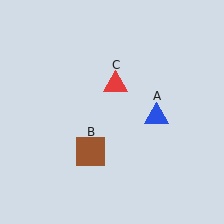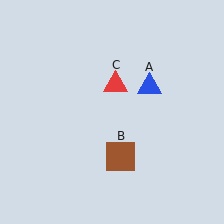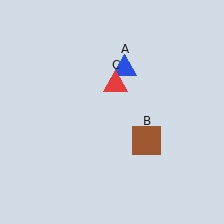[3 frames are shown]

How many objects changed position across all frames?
2 objects changed position: blue triangle (object A), brown square (object B).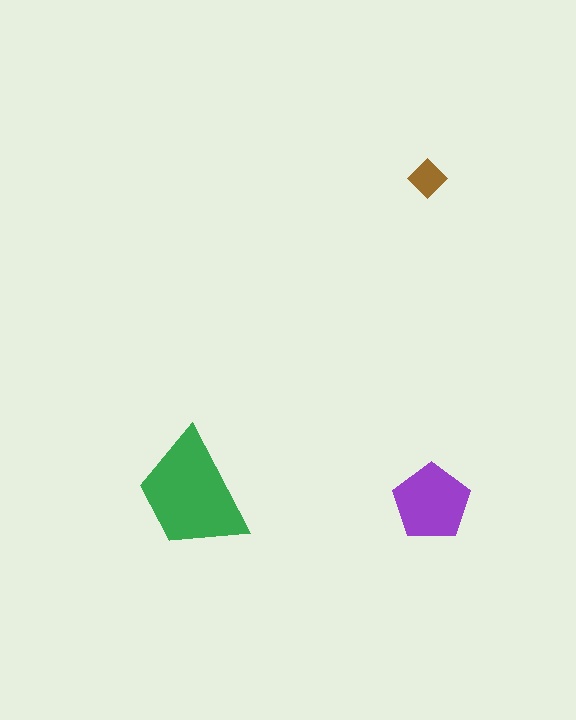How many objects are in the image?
There are 3 objects in the image.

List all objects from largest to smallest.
The green trapezoid, the purple pentagon, the brown diamond.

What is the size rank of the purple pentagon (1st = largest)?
2nd.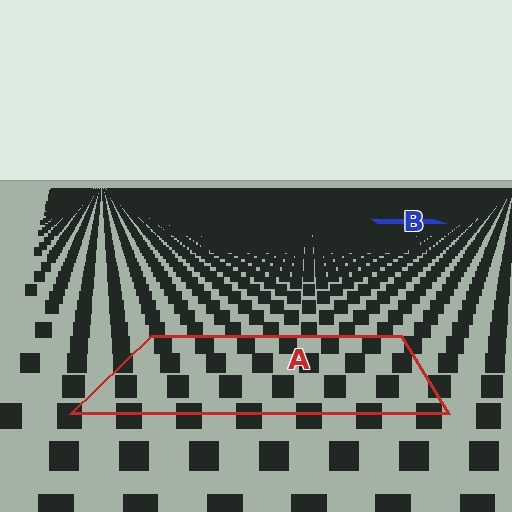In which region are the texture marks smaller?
The texture marks are smaller in region B, because it is farther away.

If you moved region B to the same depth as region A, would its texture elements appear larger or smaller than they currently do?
They would appear larger. At a closer depth, the same texture elements are projected at a bigger on-screen size.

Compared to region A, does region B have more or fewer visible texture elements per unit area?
Region B has more texture elements per unit area — they are packed more densely because it is farther away.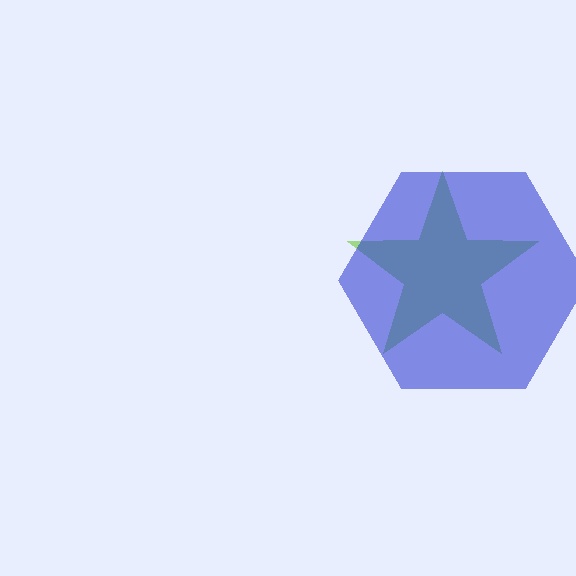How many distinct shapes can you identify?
There are 2 distinct shapes: a lime star, a blue hexagon.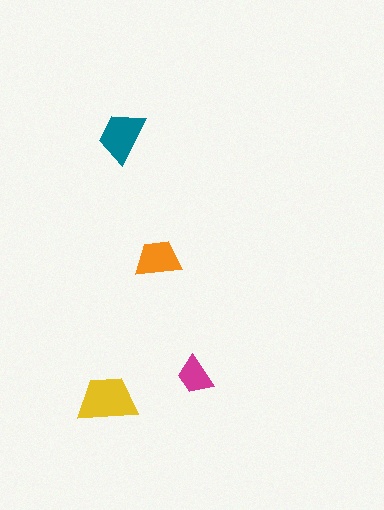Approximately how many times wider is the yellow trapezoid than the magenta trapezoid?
About 1.5 times wider.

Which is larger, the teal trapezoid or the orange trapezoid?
The teal one.